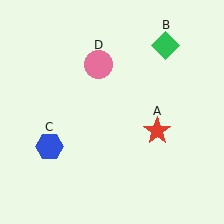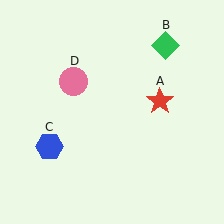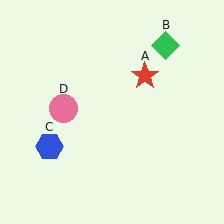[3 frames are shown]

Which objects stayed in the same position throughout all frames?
Green diamond (object B) and blue hexagon (object C) remained stationary.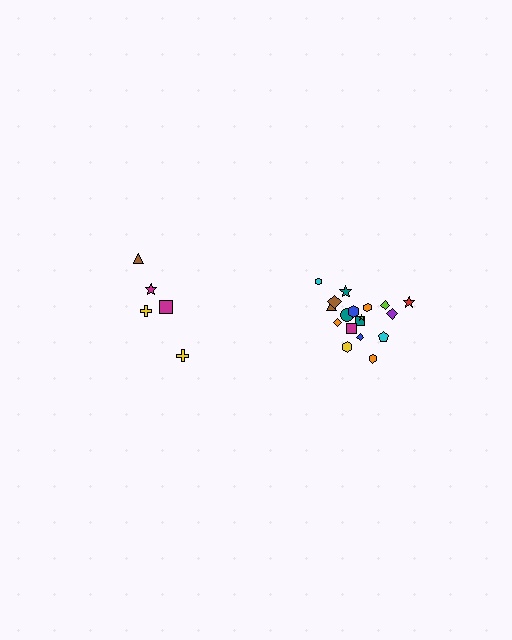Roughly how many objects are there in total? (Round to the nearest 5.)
Roughly 25 objects in total.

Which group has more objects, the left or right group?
The right group.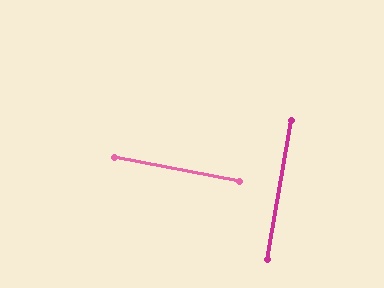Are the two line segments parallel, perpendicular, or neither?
Perpendicular — they meet at approximately 89°.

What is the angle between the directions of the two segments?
Approximately 89 degrees.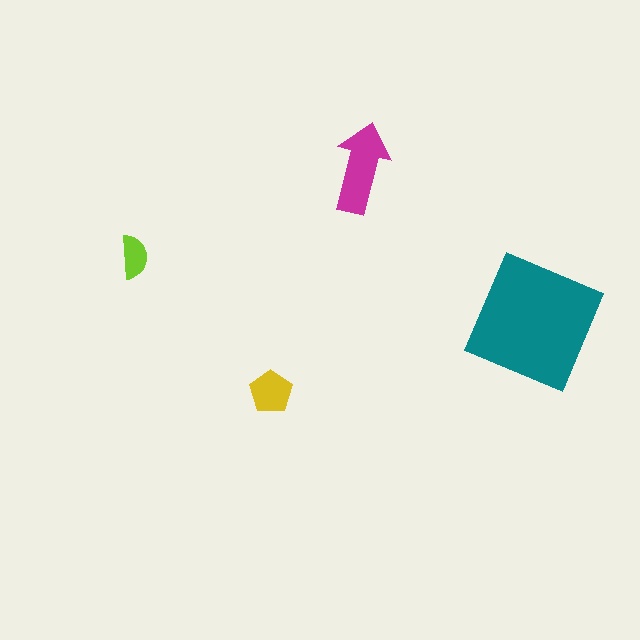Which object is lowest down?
The yellow pentagon is bottommost.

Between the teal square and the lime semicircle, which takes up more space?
The teal square.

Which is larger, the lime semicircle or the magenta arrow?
The magenta arrow.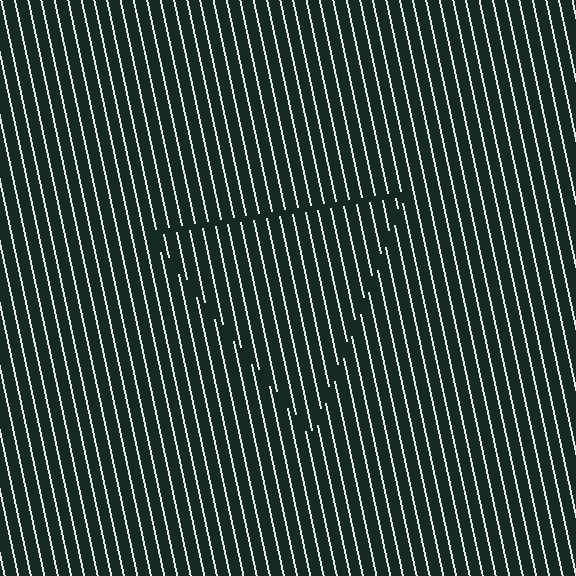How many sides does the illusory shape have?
3 sides — the line-ends trace a triangle.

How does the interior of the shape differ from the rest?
The interior of the shape contains the same grating, shifted by half a period — the contour is defined by the phase discontinuity where line-ends from the inner and outer gratings abut.